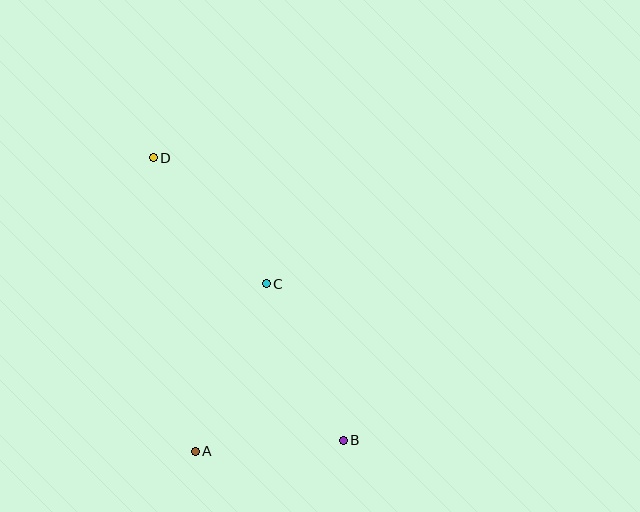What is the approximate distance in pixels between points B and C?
The distance between B and C is approximately 175 pixels.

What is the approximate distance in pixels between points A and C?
The distance between A and C is approximately 182 pixels.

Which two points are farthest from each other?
Points B and D are farthest from each other.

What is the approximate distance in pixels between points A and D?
The distance between A and D is approximately 297 pixels.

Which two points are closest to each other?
Points A and B are closest to each other.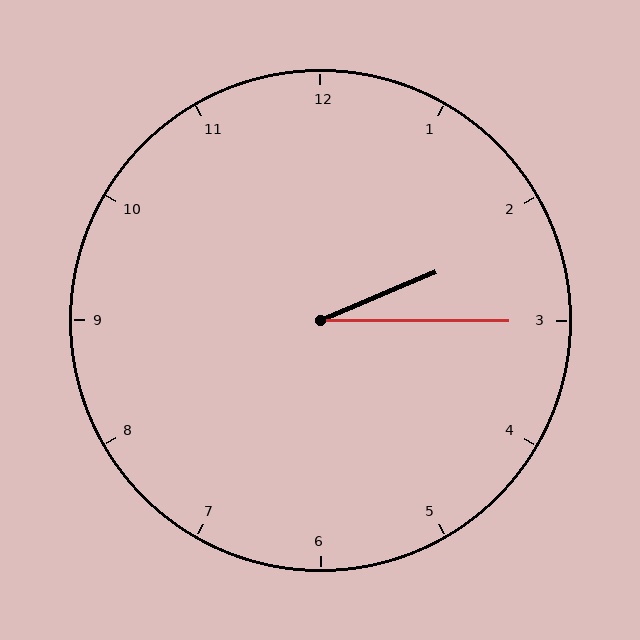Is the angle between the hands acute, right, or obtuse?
It is acute.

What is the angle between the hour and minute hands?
Approximately 22 degrees.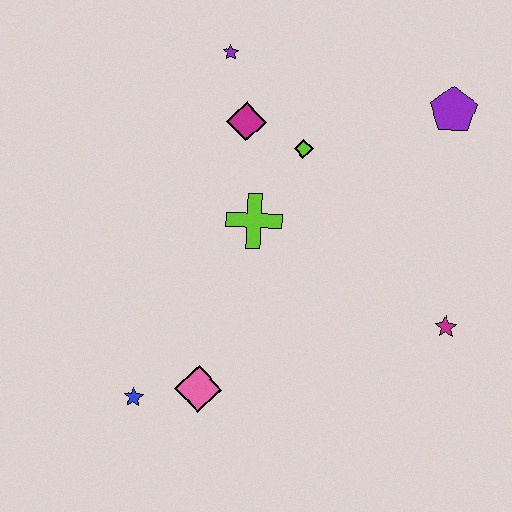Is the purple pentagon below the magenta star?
No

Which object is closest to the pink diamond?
The blue star is closest to the pink diamond.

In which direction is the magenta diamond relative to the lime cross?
The magenta diamond is above the lime cross.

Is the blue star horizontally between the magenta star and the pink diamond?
No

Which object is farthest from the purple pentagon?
The blue star is farthest from the purple pentagon.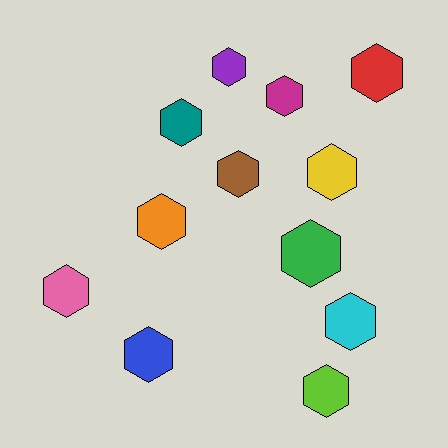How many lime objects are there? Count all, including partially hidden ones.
There is 1 lime object.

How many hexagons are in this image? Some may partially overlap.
There are 12 hexagons.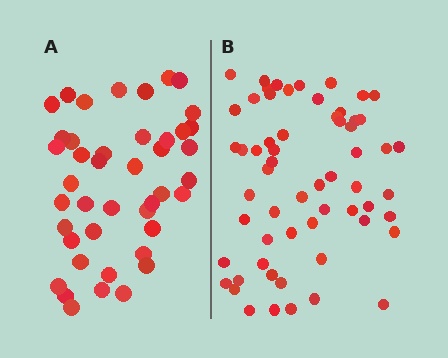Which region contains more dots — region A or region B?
Region B (the right region) has more dots.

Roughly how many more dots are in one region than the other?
Region B has approximately 15 more dots than region A.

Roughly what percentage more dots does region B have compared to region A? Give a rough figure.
About 40% more.